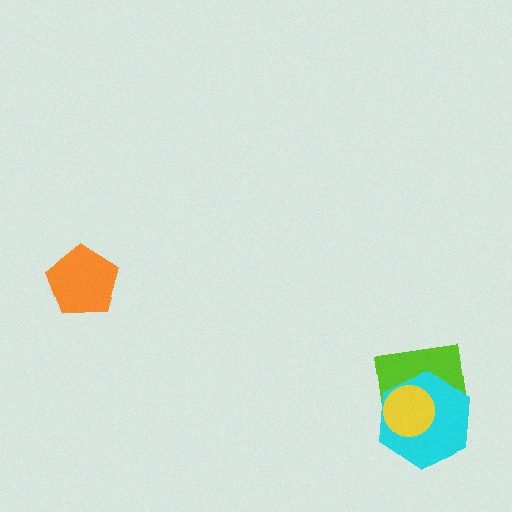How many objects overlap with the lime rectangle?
2 objects overlap with the lime rectangle.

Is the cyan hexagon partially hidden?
Yes, it is partially covered by another shape.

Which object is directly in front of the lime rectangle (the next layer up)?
The cyan hexagon is directly in front of the lime rectangle.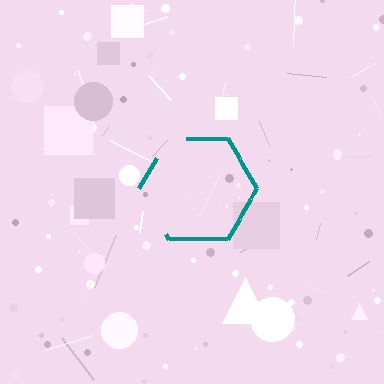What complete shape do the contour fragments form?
The contour fragments form a hexagon.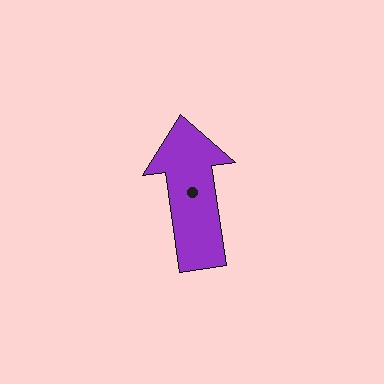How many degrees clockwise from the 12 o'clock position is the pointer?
Approximately 352 degrees.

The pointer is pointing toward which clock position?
Roughly 12 o'clock.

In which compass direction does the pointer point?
North.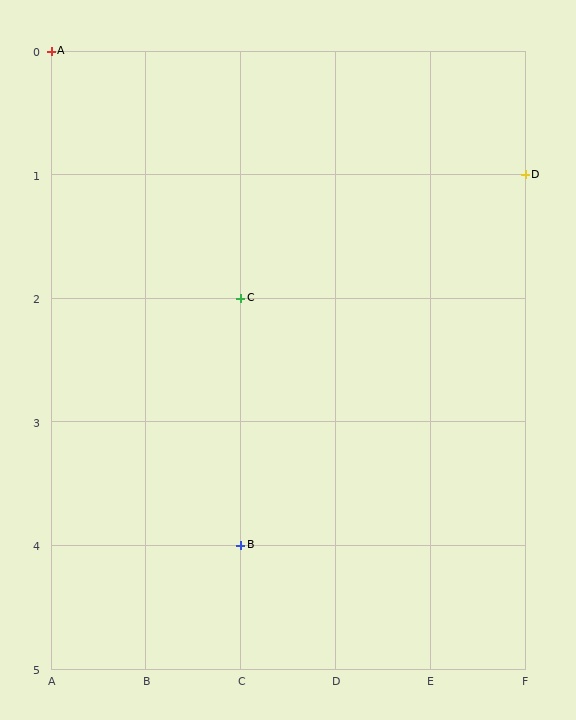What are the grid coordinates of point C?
Point C is at grid coordinates (C, 2).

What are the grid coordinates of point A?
Point A is at grid coordinates (A, 0).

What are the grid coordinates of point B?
Point B is at grid coordinates (C, 4).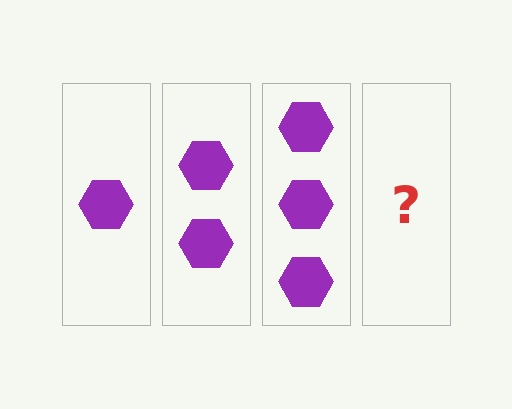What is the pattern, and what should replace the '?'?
The pattern is that each step adds one more hexagon. The '?' should be 4 hexagons.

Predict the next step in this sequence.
The next step is 4 hexagons.